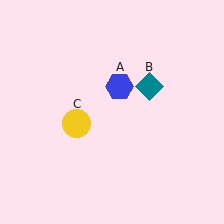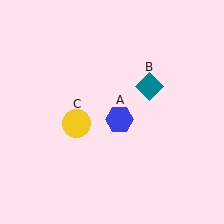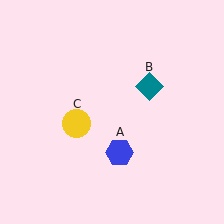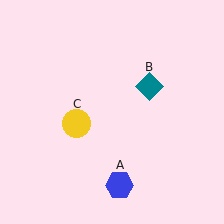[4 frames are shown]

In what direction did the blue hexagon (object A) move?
The blue hexagon (object A) moved down.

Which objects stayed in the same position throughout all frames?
Teal diamond (object B) and yellow circle (object C) remained stationary.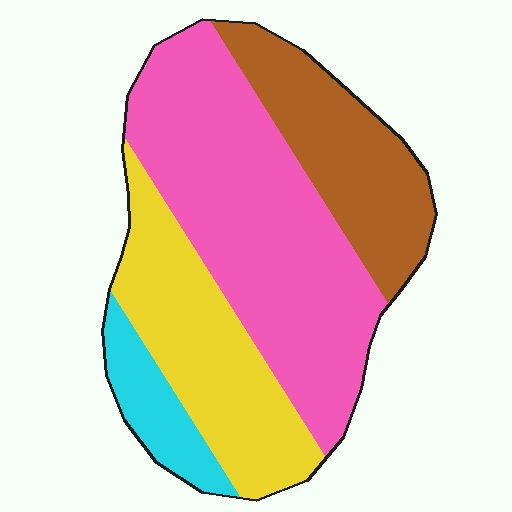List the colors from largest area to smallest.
From largest to smallest: pink, yellow, brown, cyan.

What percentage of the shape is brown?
Brown takes up between a sixth and a third of the shape.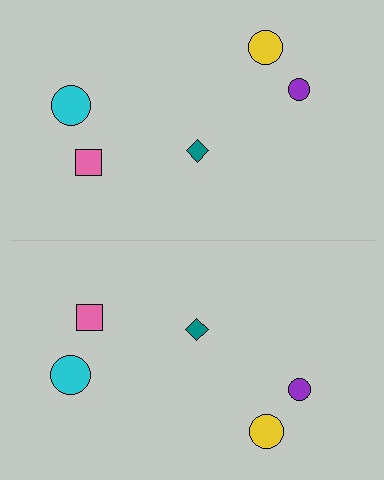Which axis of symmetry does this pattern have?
The pattern has a horizontal axis of symmetry running through the center of the image.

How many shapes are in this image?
There are 10 shapes in this image.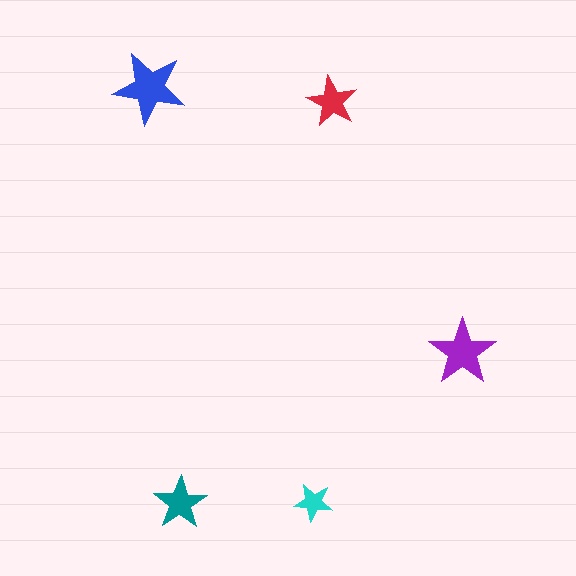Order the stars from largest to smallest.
the blue one, the purple one, the teal one, the red one, the cyan one.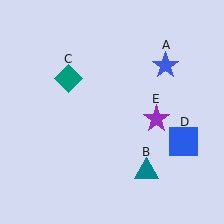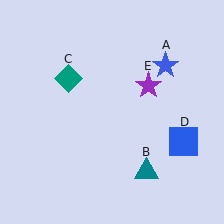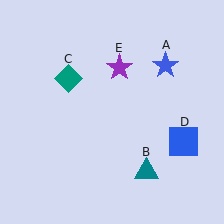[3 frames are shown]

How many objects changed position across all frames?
1 object changed position: purple star (object E).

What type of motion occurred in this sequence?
The purple star (object E) rotated counterclockwise around the center of the scene.